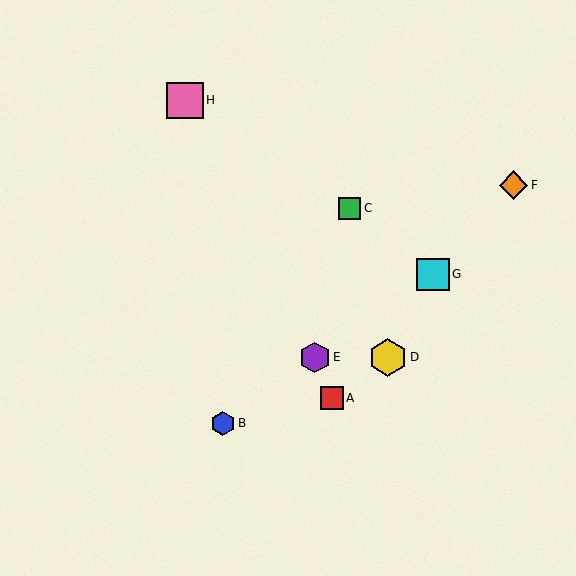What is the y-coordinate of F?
Object F is at y≈185.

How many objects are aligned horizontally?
2 objects (D, E) are aligned horizontally.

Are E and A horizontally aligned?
No, E is at y≈357 and A is at y≈398.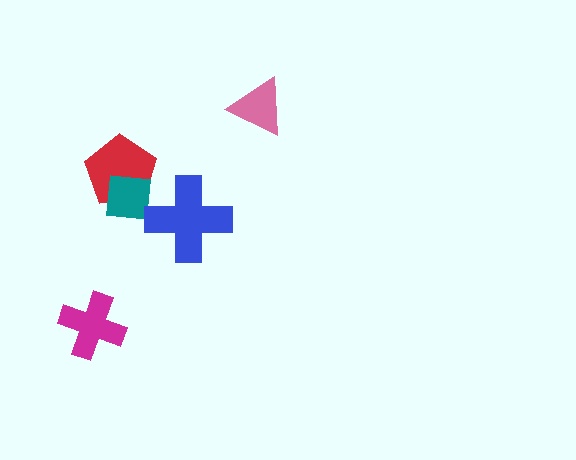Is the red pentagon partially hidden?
Yes, it is partially covered by another shape.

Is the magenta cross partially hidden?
No, no other shape covers it.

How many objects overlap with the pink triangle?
0 objects overlap with the pink triangle.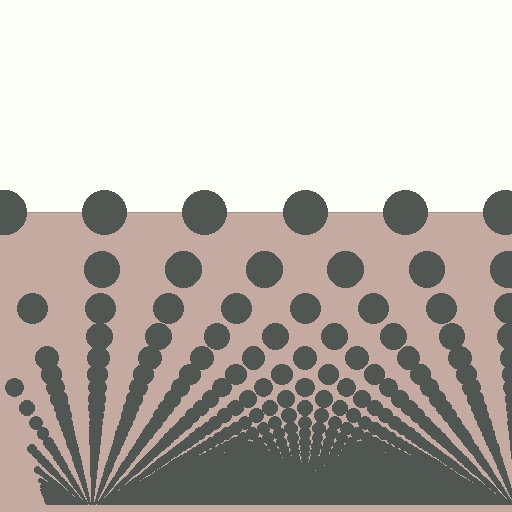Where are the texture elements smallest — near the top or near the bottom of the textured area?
Near the bottom.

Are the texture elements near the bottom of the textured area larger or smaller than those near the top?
Smaller. The gradient is inverted — elements near the bottom are smaller and denser.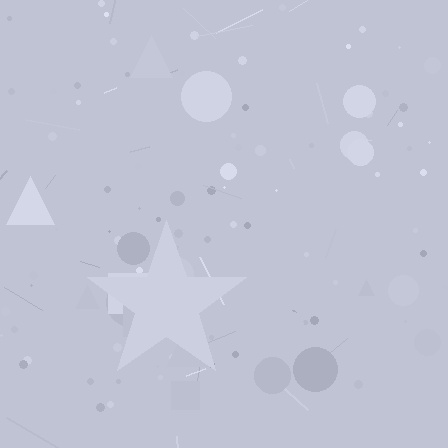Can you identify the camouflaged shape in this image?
The camouflaged shape is a star.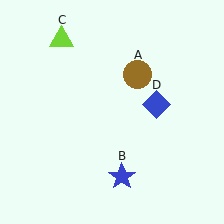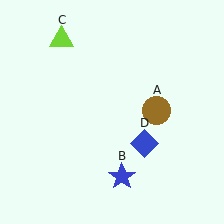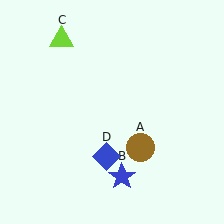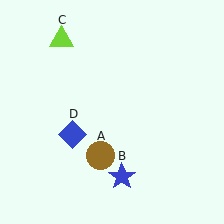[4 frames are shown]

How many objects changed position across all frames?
2 objects changed position: brown circle (object A), blue diamond (object D).